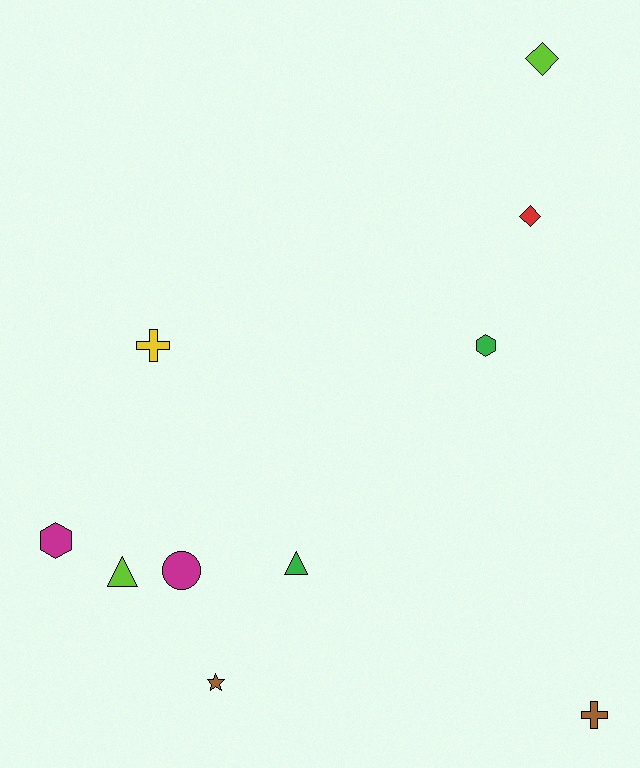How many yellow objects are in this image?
There is 1 yellow object.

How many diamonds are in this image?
There are 2 diamonds.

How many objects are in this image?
There are 10 objects.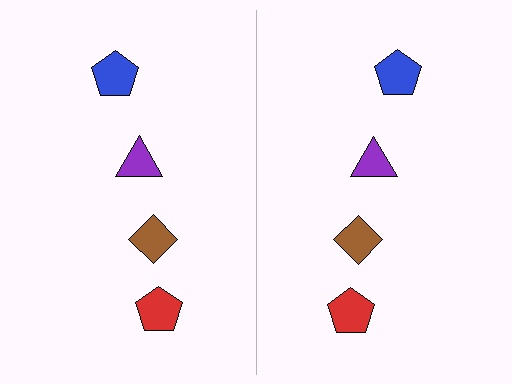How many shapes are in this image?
There are 8 shapes in this image.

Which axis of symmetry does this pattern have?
The pattern has a vertical axis of symmetry running through the center of the image.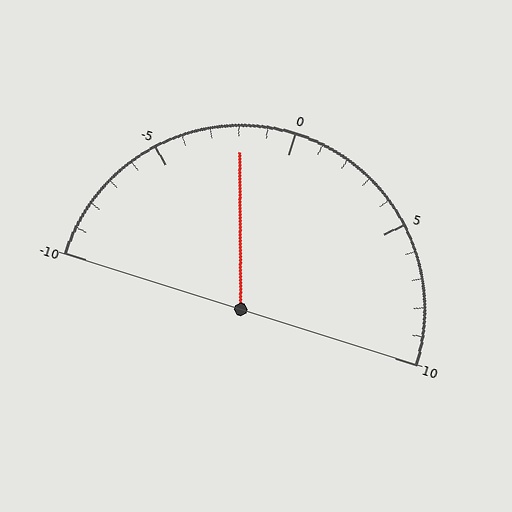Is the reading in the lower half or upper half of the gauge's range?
The reading is in the lower half of the range (-10 to 10).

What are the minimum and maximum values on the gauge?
The gauge ranges from -10 to 10.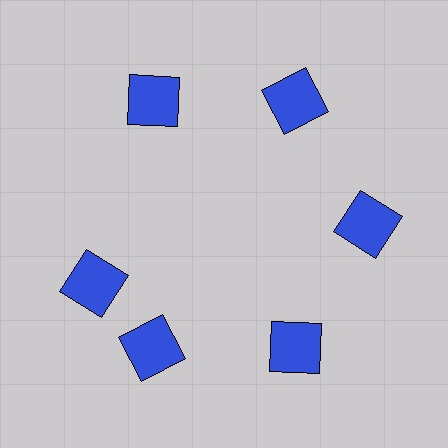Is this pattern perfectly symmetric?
No. The 6 blue squares are arranged in a ring, but one element near the 9 o'clock position is rotated out of alignment along the ring, breaking the 6-fold rotational symmetry.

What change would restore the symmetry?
The symmetry would be restored by rotating it back into even spacing with its neighbors so that all 6 squares sit at equal angles and equal distance from the center.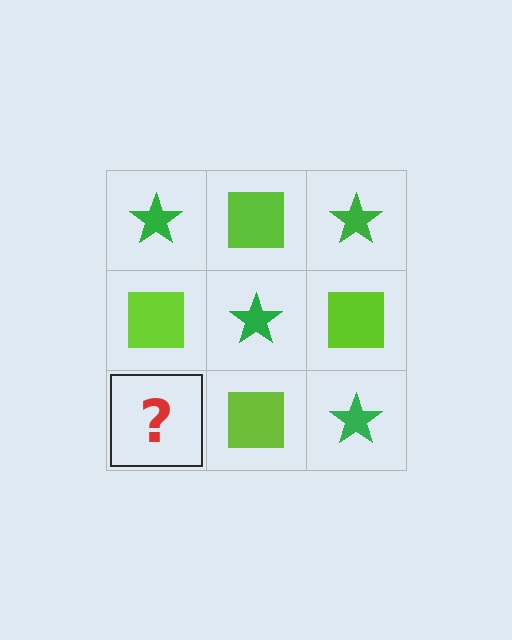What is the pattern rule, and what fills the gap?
The rule is that it alternates green star and lime square in a checkerboard pattern. The gap should be filled with a green star.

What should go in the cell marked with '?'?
The missing cell should contain a green star.